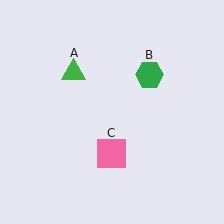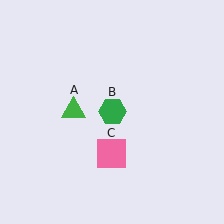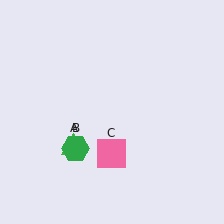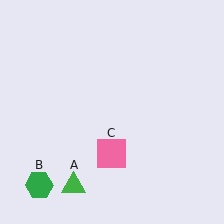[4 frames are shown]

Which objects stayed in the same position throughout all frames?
Pink square (object C) remained stationary.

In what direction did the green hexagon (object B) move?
The green hexagon (object B) moved down and to the left.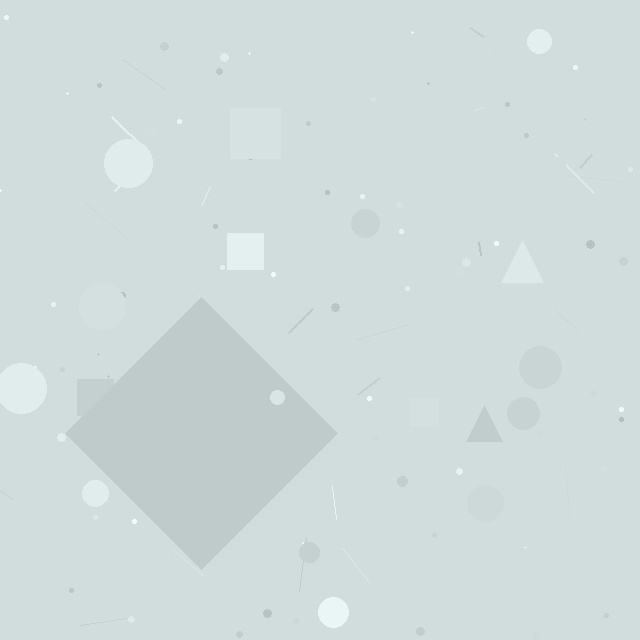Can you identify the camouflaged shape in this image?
The camouflaged shape is a diamond.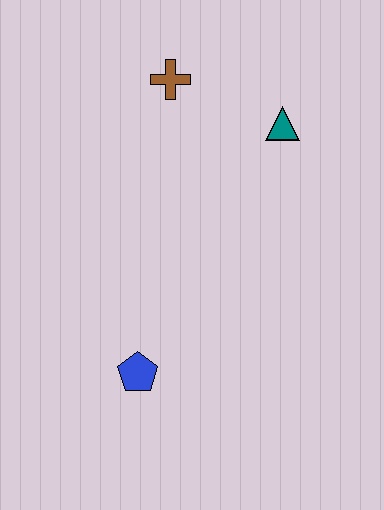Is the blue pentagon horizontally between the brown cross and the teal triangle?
No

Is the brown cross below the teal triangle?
No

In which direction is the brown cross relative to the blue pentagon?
The brown cross is above the blue pentagon.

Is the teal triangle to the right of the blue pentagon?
Yes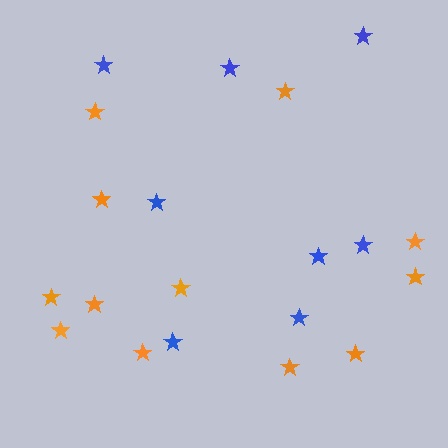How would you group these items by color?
There are 2 groups: one group of blue stars (8) and one group of orange stars (12).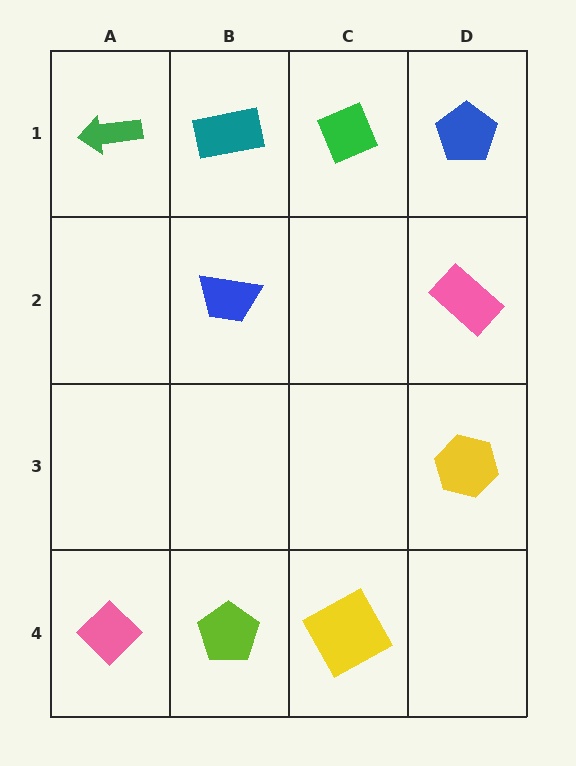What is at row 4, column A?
A pink diamond.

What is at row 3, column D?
A yellow hexagon.